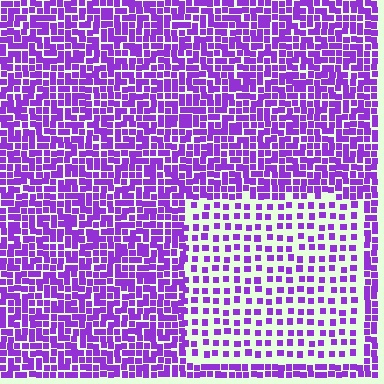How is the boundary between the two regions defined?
The boundary is defined by a change in element density (approximately 2.2x ratio). All elements are the same color, size, and shape.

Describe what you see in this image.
The image contains small purple elements arranged at two different densities. A rectangle-shaped region is visible where the elements are less densely packed than the surrounding area.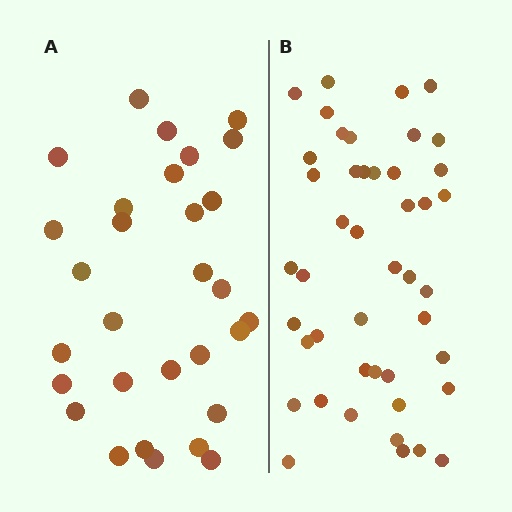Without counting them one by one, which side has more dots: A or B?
Region B (the right region) has more dots.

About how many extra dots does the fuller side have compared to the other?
Region B has approximately 15 more dots than region A.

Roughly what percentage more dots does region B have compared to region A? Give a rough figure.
About 50% more.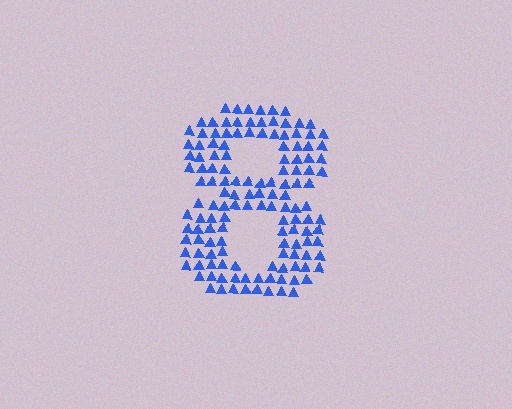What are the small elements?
The small elements are triangles.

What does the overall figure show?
The overall figure shows the digit 8.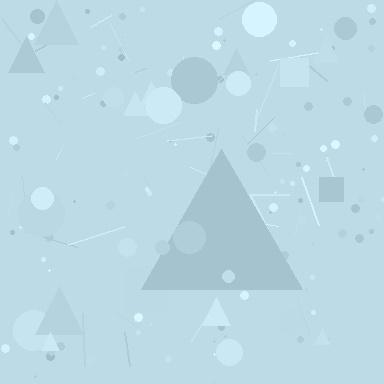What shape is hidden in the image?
A triangle is hidden in the image.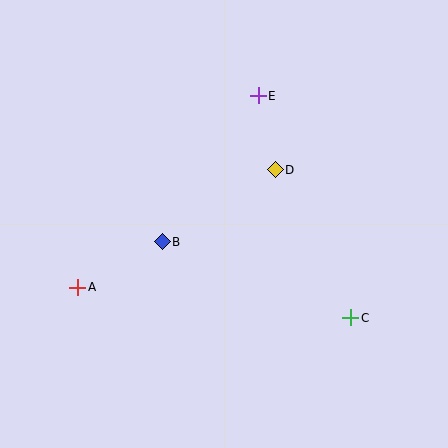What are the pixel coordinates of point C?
Point C is at (351, 318).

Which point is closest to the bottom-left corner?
Point A is closest to the bottom-left corner.